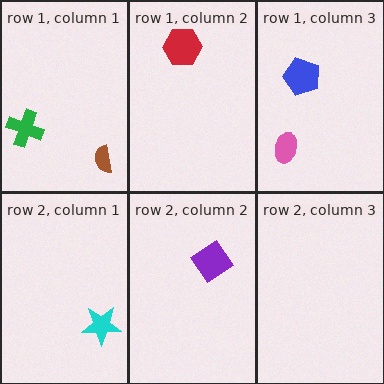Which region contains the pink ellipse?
The row 1, column 3 region.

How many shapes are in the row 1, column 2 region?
1.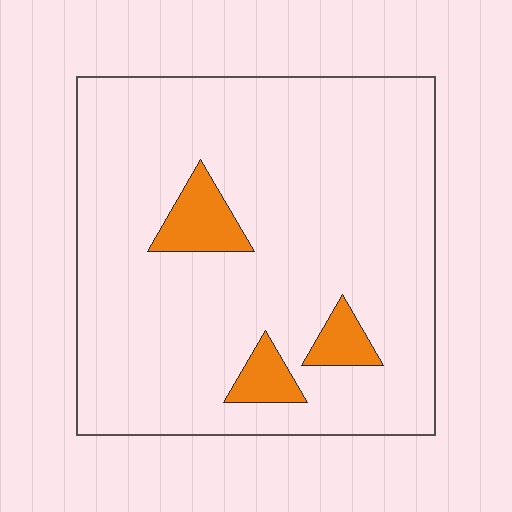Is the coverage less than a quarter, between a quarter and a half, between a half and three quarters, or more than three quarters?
Less than a quarter.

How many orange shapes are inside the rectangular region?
3.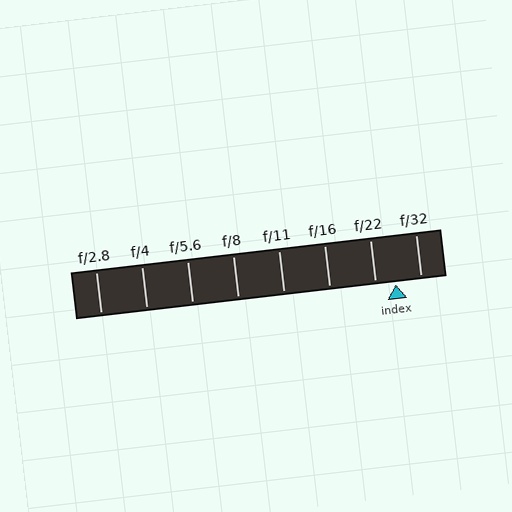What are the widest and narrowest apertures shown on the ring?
The widest aperture shown is f/2.8 and the narrowest is f/32.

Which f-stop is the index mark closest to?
The index mark is closest to f/22.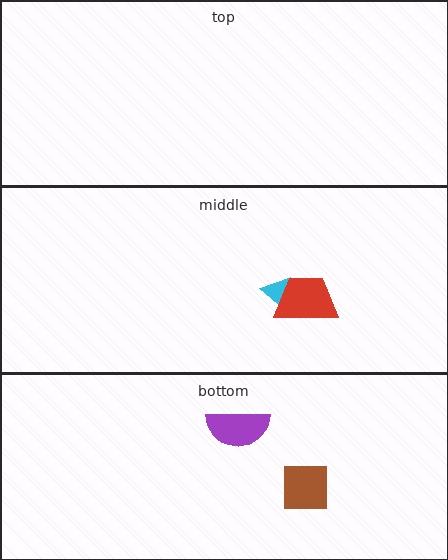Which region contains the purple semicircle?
The bottom region.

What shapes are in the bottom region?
The brown square, the purple semicircle.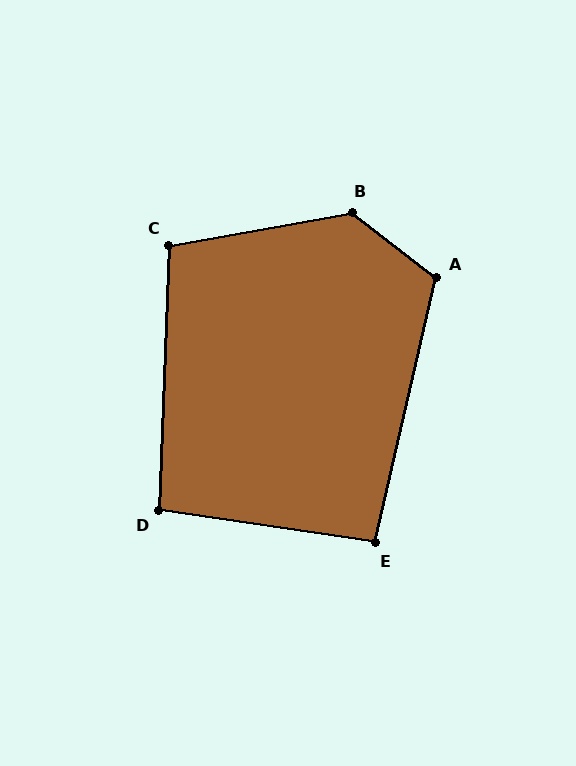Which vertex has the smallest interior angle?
E, at approximately 95 degrees.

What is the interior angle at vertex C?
Approximately 102 degrees (obtuse).